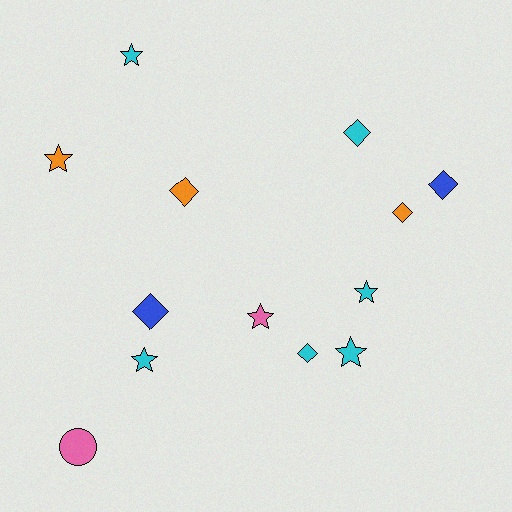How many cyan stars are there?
There are 4 cyan stars.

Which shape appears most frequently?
Star, with 6 objects.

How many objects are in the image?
There are 13 objects.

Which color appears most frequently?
Cyan, with 6 objects.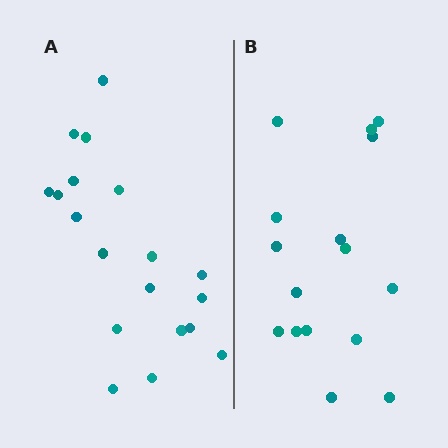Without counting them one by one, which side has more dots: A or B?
Region A (the left region) has more dots.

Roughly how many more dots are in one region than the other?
Region A has just a few more — roughly 2 or 3 more dots than region B.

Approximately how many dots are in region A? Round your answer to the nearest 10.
About 20 dots. (The exact count is 19, which rounds to 20.)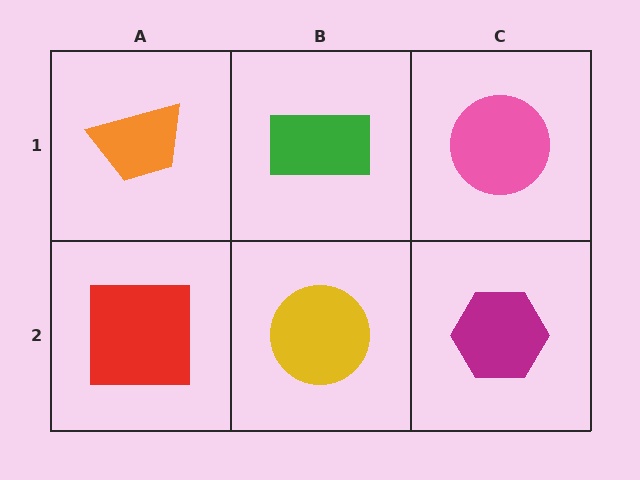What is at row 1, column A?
An orange trapezoid.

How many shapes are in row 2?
3 shapes.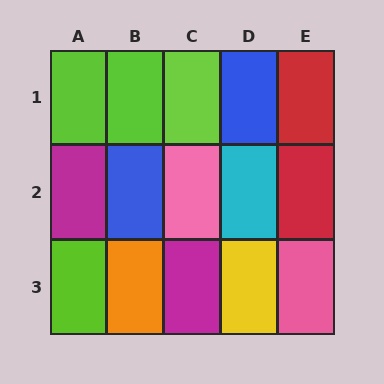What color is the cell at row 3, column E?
Pink.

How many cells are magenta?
2 cells are magenta.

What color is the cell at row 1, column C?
Lime.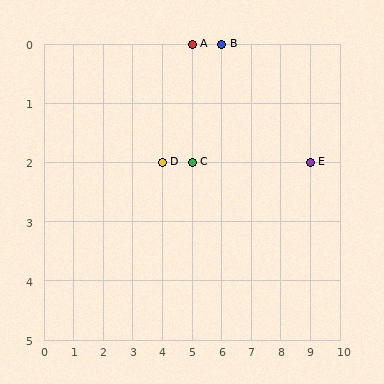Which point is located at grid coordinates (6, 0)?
Point B is at (6, 0).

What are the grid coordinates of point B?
Point B is at grid coordinates (6, 0).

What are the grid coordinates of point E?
Point E is at grid coordinates (9, 2).